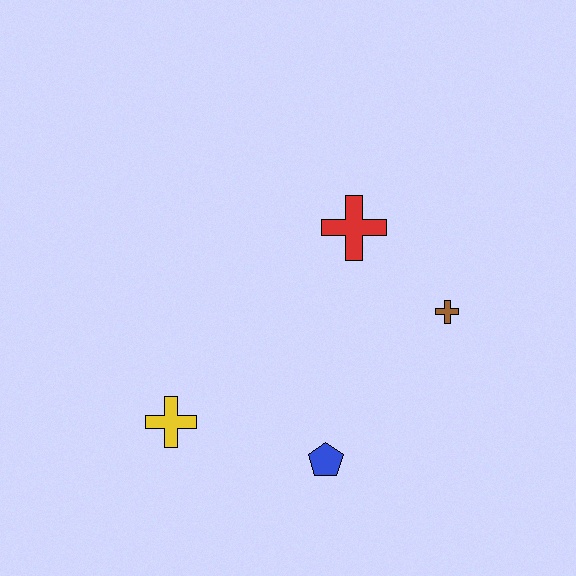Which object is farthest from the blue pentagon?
The red cross is farthest from the blue pentagon.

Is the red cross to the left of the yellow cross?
No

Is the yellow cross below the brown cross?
Yes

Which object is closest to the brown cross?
The red cross is closest to the brown cross.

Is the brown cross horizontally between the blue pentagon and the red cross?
No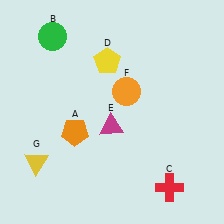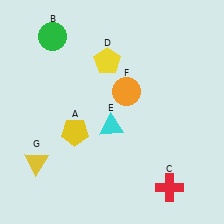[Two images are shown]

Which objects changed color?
A changed from orange to yellow. E changed from magenta to cyan.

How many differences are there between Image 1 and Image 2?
There are 2 differences between the two images.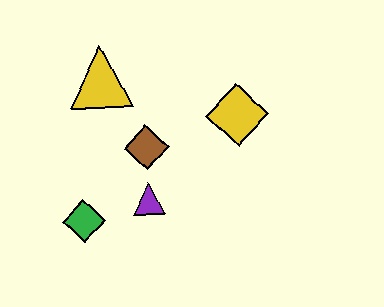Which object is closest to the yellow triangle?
The brown diamond is closest to the yellow triangle.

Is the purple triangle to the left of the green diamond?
No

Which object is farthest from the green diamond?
The yellow diamond is farthest from the green diamond.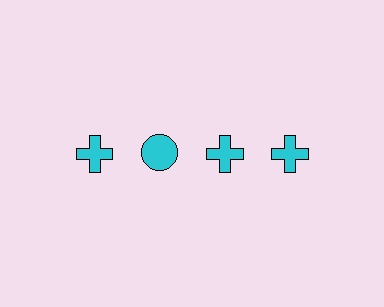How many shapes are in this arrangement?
There are 4 shapes arranged in a grid pattern.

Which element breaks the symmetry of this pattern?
The cyan circle in the top row, second from left column breaks the symmetry. All other shapes are cyan crosses.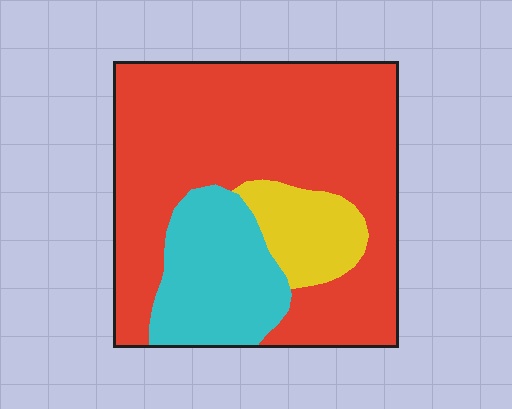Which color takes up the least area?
Yellow, at roughly 10%.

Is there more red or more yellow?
Red.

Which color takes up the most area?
Red, at roughly 70%.